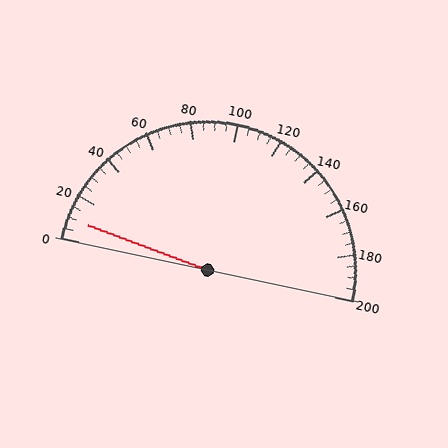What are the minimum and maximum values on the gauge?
The gauge ranges from 0 to 200.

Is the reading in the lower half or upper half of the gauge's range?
The reading is in the lower half of the range (0 to 200).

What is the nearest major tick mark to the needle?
The nearest major tick mark is 0.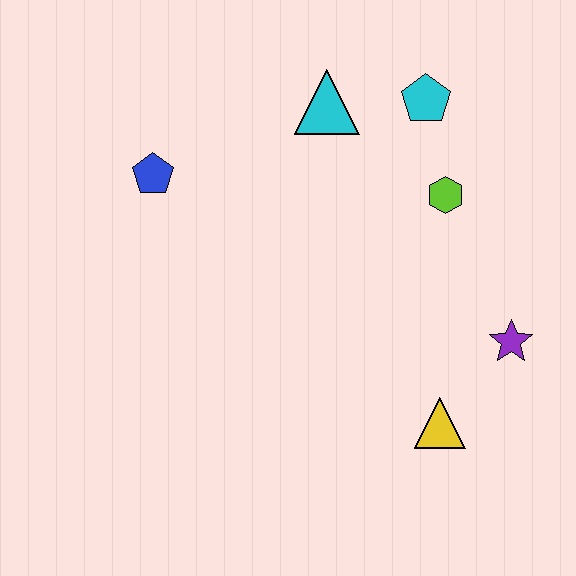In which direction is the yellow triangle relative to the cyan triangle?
The yellow triangle is below the cyan triangle.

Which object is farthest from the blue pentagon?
The purple star is farthest from the blue pentagon.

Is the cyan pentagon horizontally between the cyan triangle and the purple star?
Yes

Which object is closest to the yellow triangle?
The purple star is closest to the yellow triangle.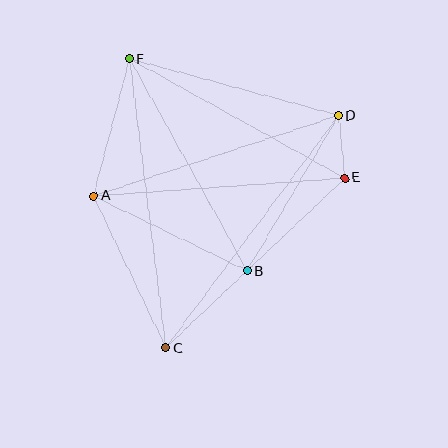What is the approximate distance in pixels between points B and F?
The distance between B and F is approximately 242 pixels.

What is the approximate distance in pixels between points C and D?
The distance between C and D is approximately 289 pixels.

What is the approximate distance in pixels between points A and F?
The distance between A and F is approximately 142 pixels.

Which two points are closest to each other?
Points D and E are closest to each other.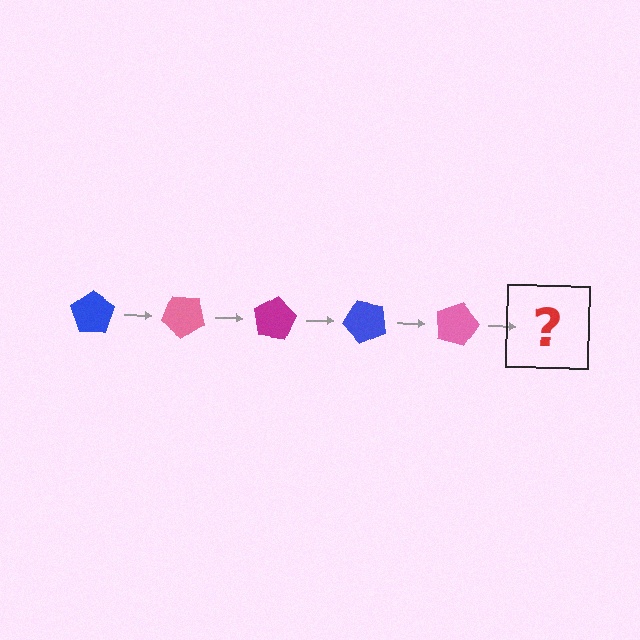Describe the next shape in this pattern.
It should be a magenta pentagon, rotated 200 degrees from the start.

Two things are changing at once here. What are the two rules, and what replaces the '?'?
The two rules are that it rotates 40 degrees each step and the color cycles through blue, pink, and magenta. The '?' should be a magenta pentagon, rotated 200 degrees from the start.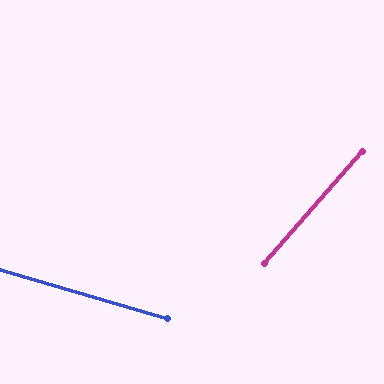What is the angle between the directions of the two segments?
Approximately 65 degrees.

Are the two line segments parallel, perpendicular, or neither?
Neither parallel nor perpendicular — they differ by about 65°.